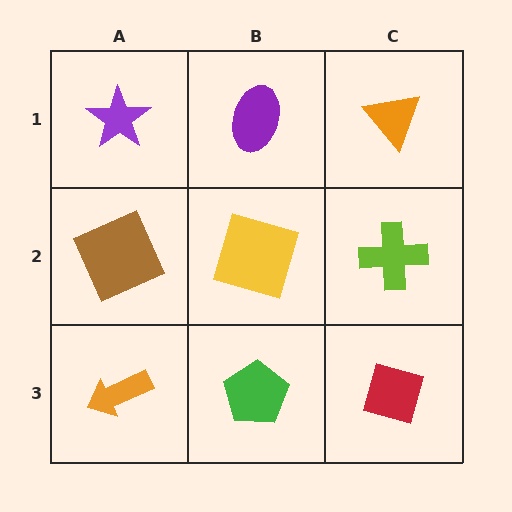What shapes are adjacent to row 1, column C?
A lime cross (row 2, column C), a purple ellipse (row 1, column B).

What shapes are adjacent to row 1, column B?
A yellow square (row 2, column B), a purple star (row 1, column A), an orange triangle (row 1, column C).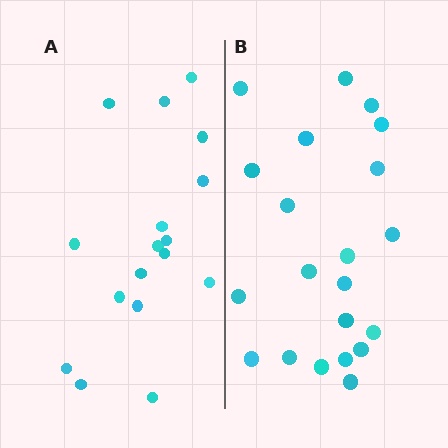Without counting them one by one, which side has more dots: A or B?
Region B (the right region) has more dots.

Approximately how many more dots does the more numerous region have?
Region B has about 4 more dots than region A.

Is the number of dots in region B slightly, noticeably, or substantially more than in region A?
Region B has only slightly more — the two regions are fairly close. The ratio is roughly 1.2 to 1.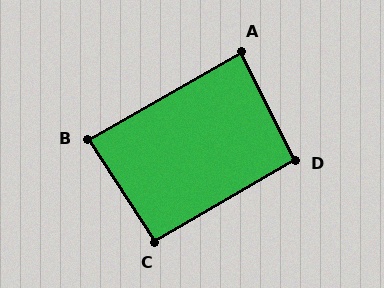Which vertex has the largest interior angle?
D, at approximately 94 degrees.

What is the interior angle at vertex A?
Approximately 87 degrees (approximately right).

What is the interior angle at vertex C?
Approximately 93 degrees (approximately right).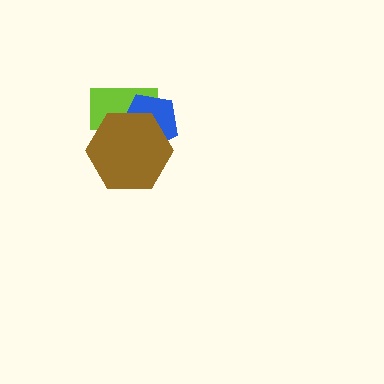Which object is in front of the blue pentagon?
The brown hexagon is in front of the blue pentagon.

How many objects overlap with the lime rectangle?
2 objects overlap with the lime rectangle.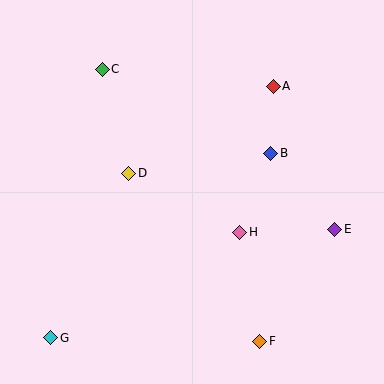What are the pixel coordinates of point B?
Point B is at (271, 153).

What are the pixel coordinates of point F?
Point F is at (260, 341).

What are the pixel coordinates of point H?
Point H is at (240, 232).